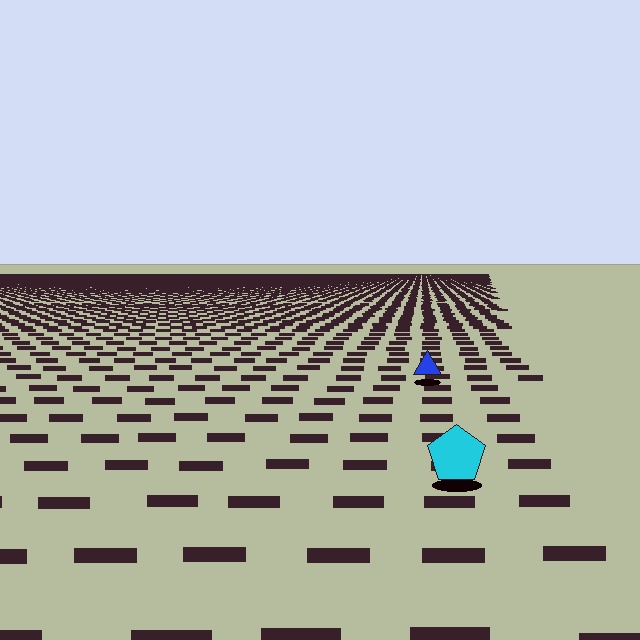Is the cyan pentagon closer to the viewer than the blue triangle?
Yes. The cyan pentagon is closer — you can tell from the texture gradient: the ground texture is coarser near it.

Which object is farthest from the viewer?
The blue triangle is farthest from the viewer. It appears smaller and the ground texture around it is denser.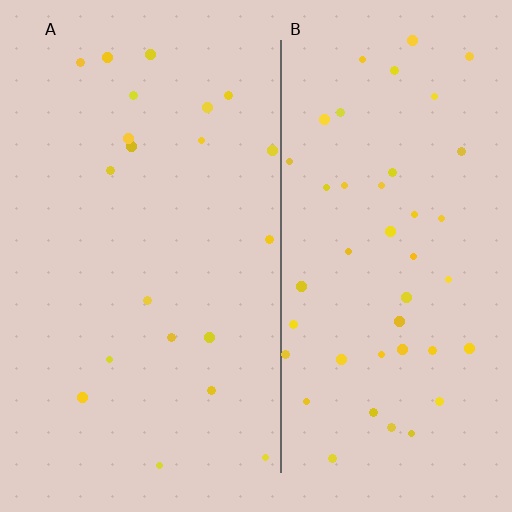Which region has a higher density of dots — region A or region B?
B (the right).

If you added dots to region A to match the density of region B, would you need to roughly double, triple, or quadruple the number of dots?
Approximately double.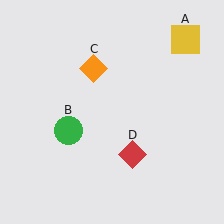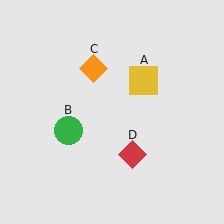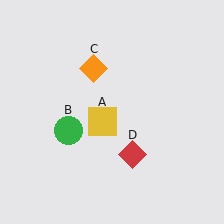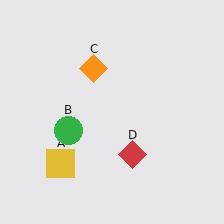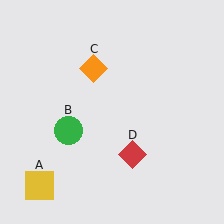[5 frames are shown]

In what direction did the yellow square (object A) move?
The yellow square (object A) moved down and to the left.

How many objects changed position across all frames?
1 object changed position: yellow square (object A).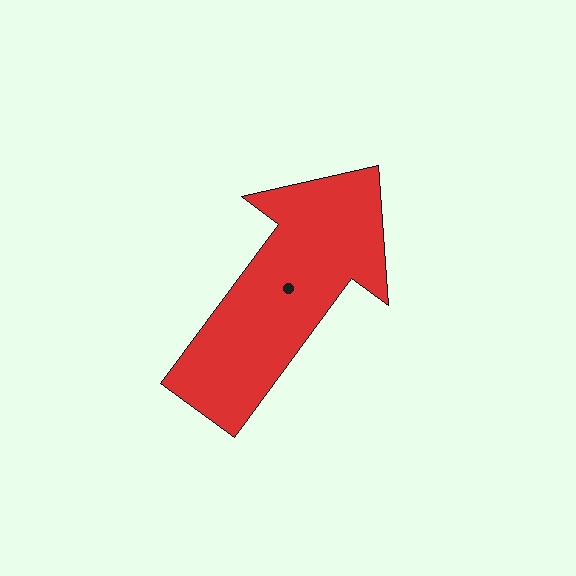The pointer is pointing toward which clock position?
Roughly 1 o'clock.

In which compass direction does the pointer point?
Northeast.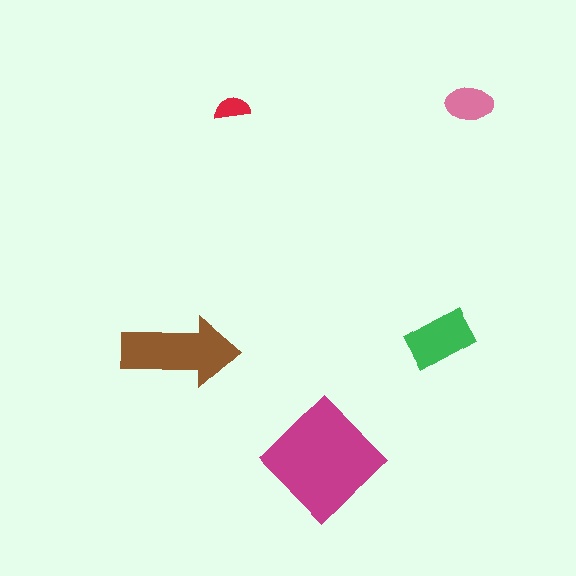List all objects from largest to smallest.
The magenta diamond, the brown arrow, the green rectangle, the pink ellipse, the red semicircle.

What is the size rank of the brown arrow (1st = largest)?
2nd.